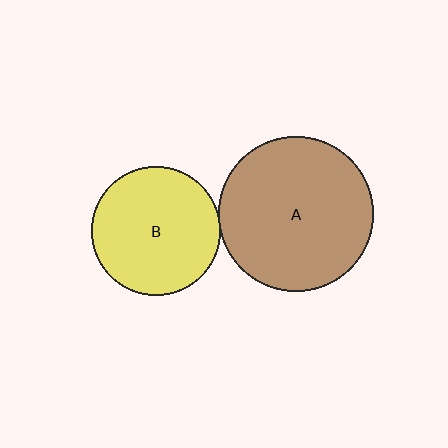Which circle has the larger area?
Circle A (brown).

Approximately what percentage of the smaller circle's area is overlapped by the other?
Approximately 5%.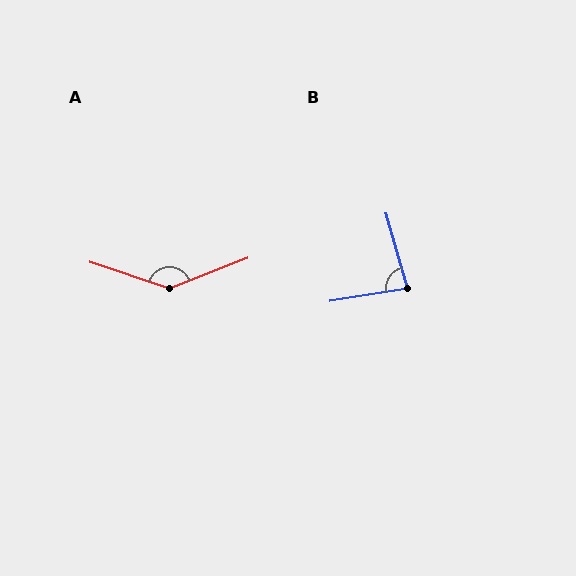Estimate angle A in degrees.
Approximately 140 degrees.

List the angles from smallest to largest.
B (83°), A (140°).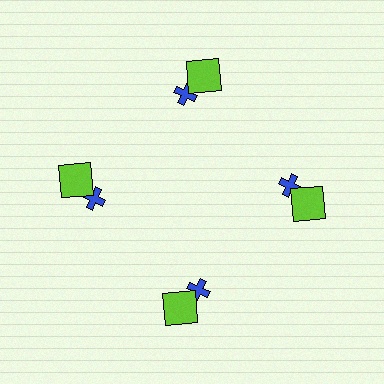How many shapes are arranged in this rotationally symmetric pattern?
There are 8 shapes, arranged in 4 groups of 2.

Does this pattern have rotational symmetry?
Yes, this pattern has 4-fold rotational symmetry. It looks the same after rotating 90 degrees around the center.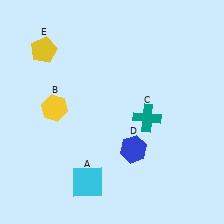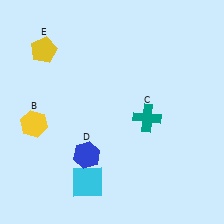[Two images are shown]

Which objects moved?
The objects that moved are: the yellow hexagon (B), the blue hexagon (D).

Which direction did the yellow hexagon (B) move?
The yellow hexagon (B) moved left.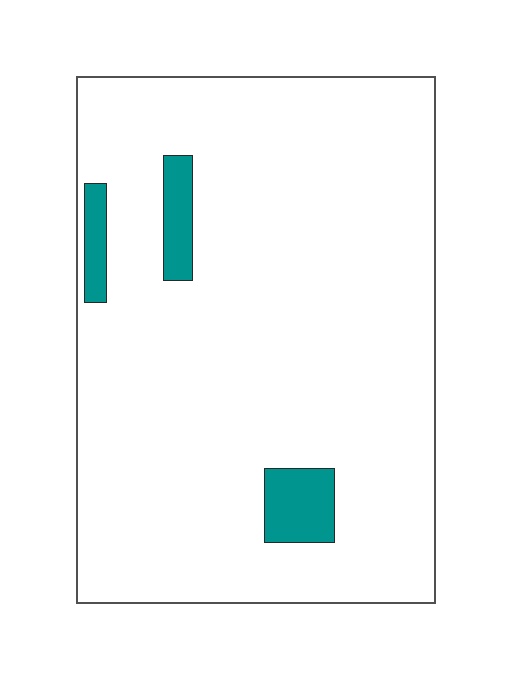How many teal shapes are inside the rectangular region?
3.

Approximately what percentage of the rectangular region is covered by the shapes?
Approximately 5%.